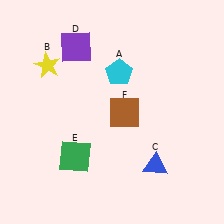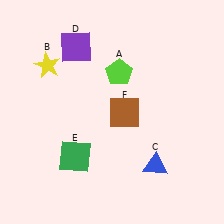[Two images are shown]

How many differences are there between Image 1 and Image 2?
There is 1 difference between the two images.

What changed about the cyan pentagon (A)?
In Image 1, A is cyan. In Image 2, it changed to lime.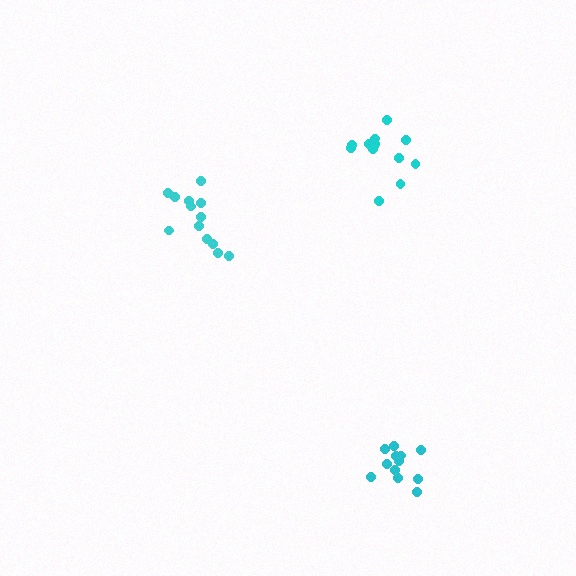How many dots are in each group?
Group 1: 13 dots, Group 2: 14 dots, Group 3: 12 dots (39 total).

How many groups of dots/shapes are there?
There are 3 groups.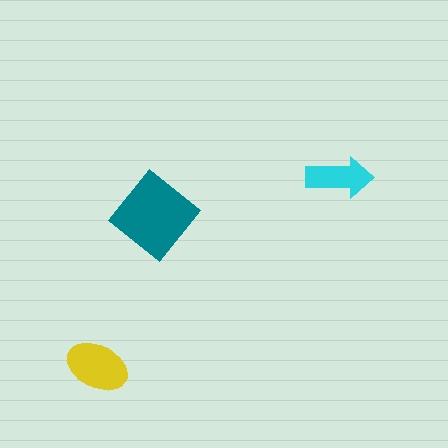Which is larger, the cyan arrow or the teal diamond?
The teal diamond.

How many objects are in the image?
There are 3 objects in the image.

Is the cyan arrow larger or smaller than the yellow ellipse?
Smaller.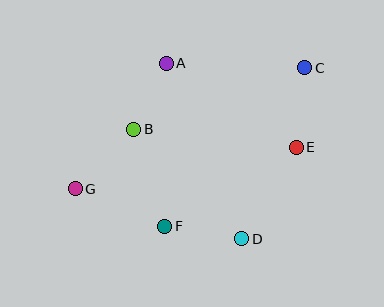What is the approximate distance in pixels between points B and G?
The distance between B and G is approximately 83 pixels.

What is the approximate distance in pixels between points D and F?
The distance between D and F is approximately 78 pixels.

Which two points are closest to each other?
Points A and B are closest to each other.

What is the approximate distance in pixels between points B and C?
The distance between B and C is approximately 182 pixels.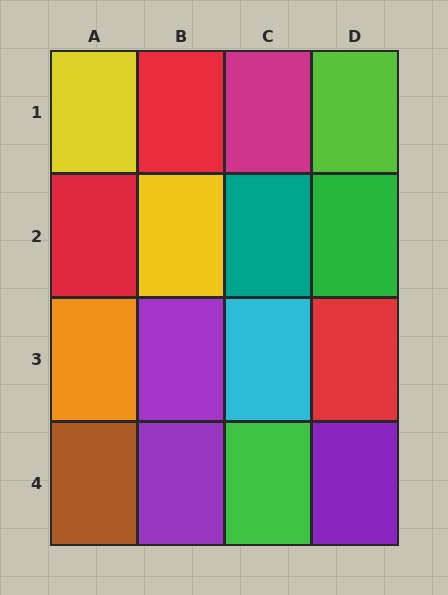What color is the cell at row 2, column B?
Yellow.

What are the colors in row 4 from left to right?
Brown, purple, green, purple.